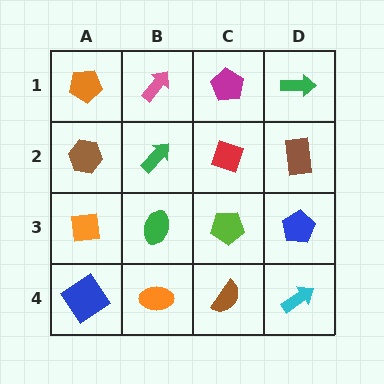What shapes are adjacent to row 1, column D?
A brown rectangle (row 2, column D), a magenta pentagon (row 1, column C).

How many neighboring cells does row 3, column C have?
4.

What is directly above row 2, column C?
A magenta pentagon.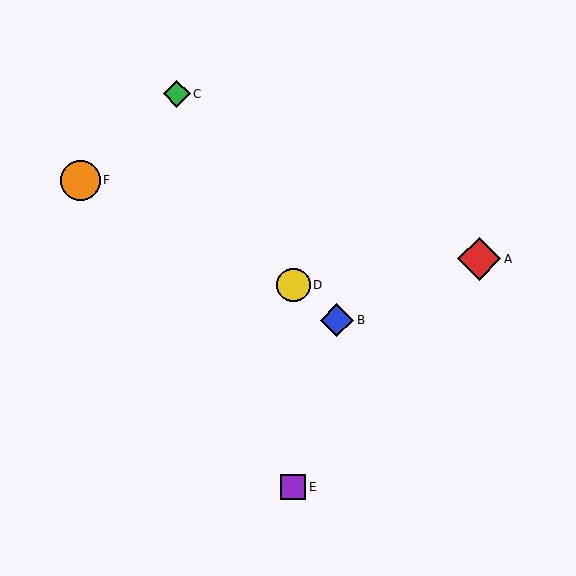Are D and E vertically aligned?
Yes, both are at x≈293.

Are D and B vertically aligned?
No, D is at x≈293 and B is at x≈337.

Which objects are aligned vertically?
Objects D, E are aligned vertically.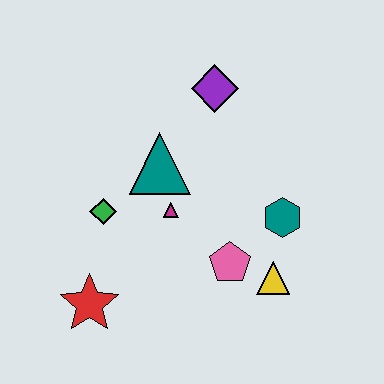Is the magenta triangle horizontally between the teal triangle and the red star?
No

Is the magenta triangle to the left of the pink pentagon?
Yes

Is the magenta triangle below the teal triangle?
Yes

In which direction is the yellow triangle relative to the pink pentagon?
The yellow triangle is to the right of the pink pentagon.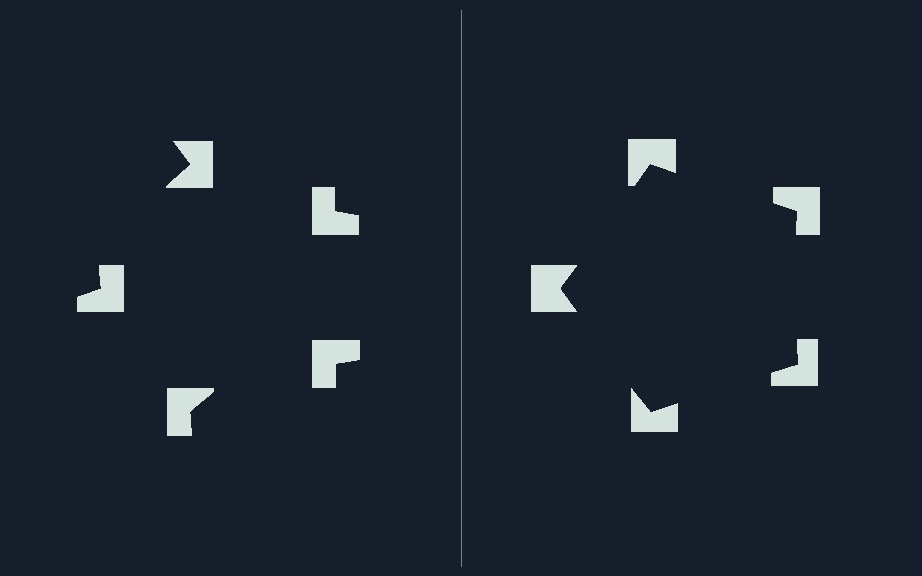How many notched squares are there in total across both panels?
10 — 5 on each side.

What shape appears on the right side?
An illusory pentagon.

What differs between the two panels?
The notched squares are positioned identically on both sides; only the wedge orientations differ. On the right they align to a pentagon; on the left they are misaligned.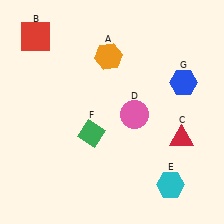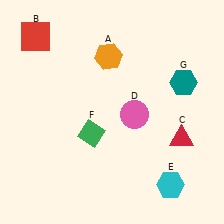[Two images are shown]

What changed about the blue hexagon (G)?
In Image 1, G is blue. In Image 2, it changed to teal.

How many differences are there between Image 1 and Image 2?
There is 1 difference between the two images.